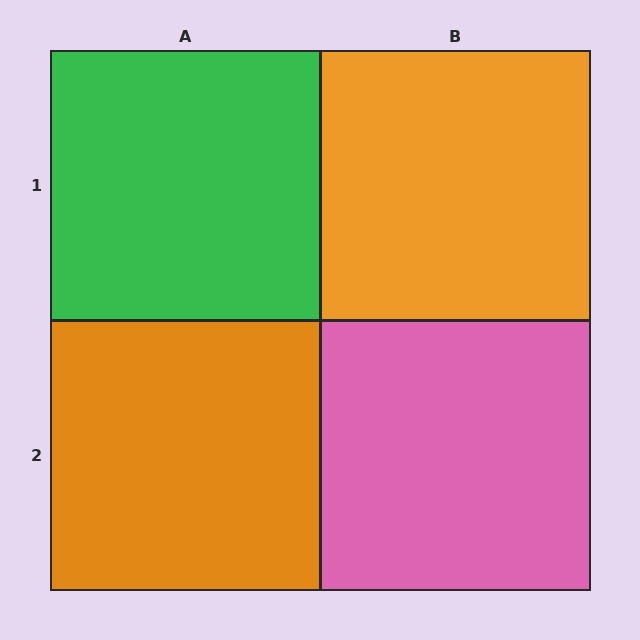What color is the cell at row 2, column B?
Pink.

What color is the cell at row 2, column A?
Orange.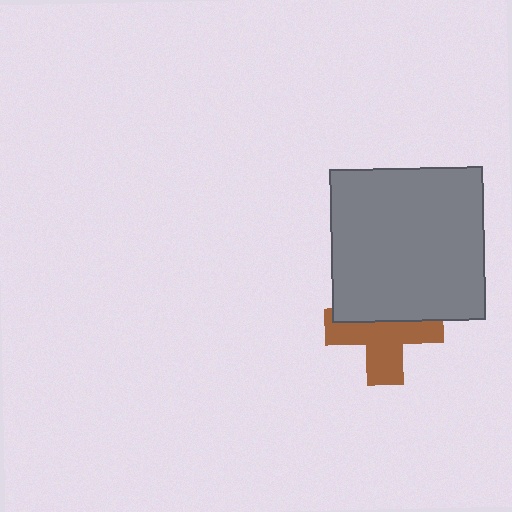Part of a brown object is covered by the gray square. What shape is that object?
It is a cross.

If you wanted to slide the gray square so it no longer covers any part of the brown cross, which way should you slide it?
Slide it up — that is the most direct way to separate the two shapes.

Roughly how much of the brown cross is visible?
About half of it is visible (roughly 56%).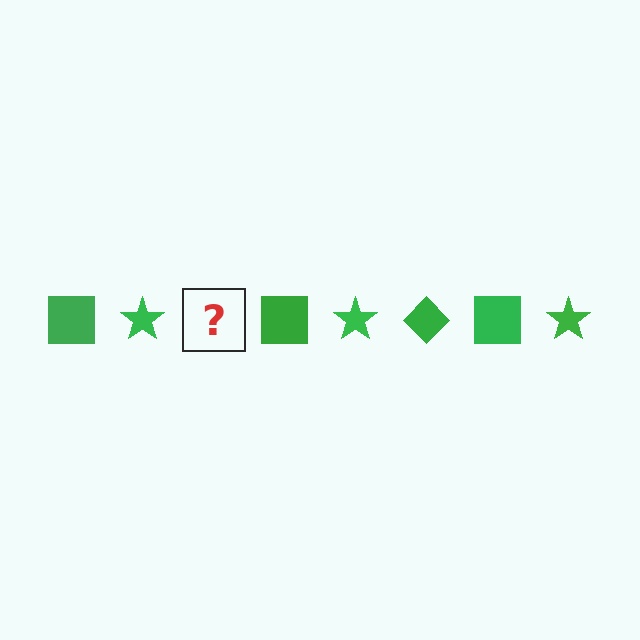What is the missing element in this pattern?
The missing element is a green diamond.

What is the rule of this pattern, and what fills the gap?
The rule is that the pattern cycles through square, star, diamond shapes in green. The gap should be filled with a green diamond.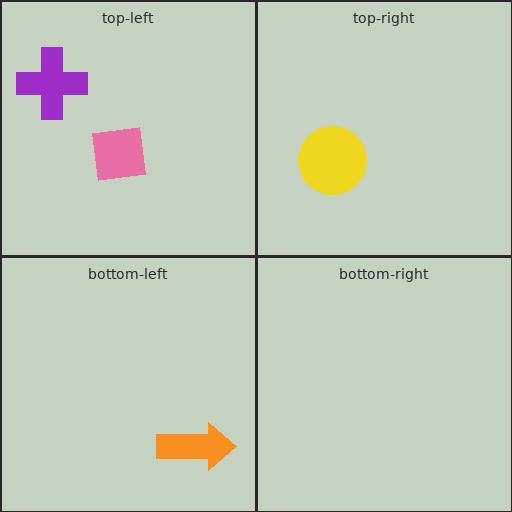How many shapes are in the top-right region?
1.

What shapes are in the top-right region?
The yellow circle.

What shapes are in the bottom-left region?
The orange arrow.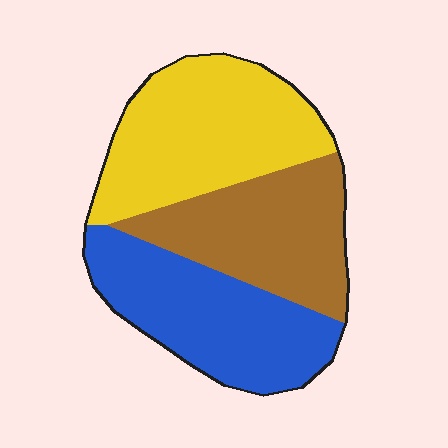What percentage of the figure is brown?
Brown takes up about one third (1/3) of the figure.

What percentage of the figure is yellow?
Yellow covers about 35% of the figure.